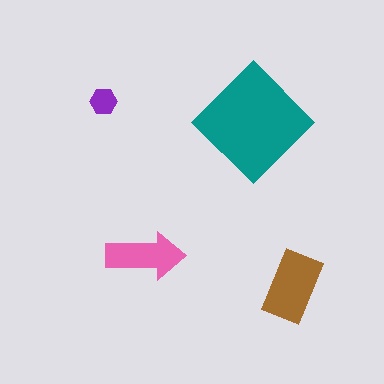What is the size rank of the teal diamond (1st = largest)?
1st.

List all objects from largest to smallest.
The teal diamond, the brown rectangle, the pink arrow, the purple hexagon.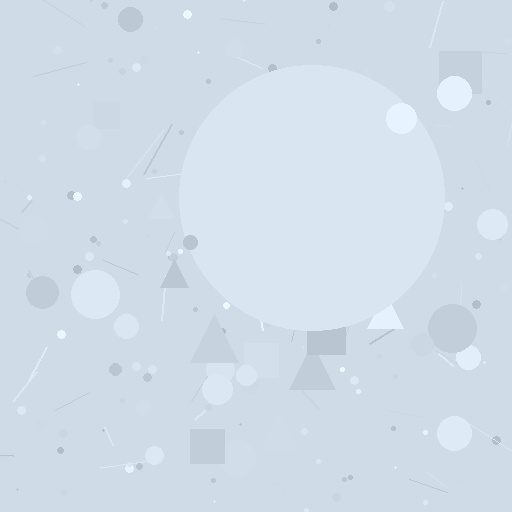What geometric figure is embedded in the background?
A circle is embedded in the background.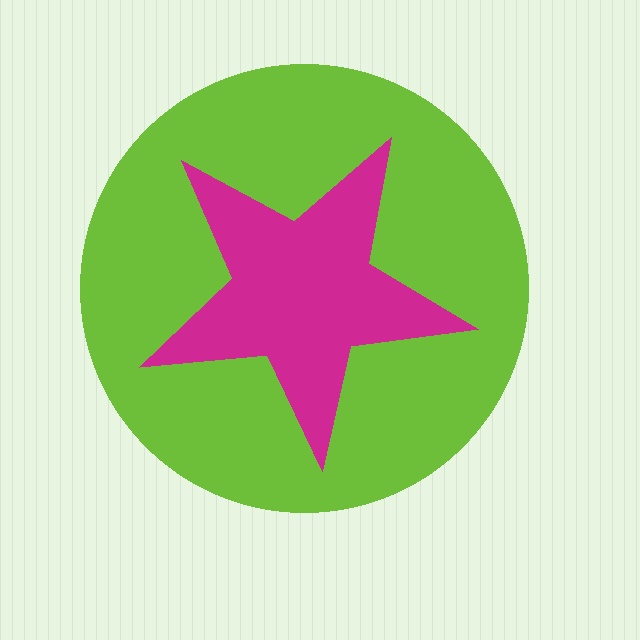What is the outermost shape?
The lime circle.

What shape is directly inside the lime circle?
The magenta star.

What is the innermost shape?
The magenta star.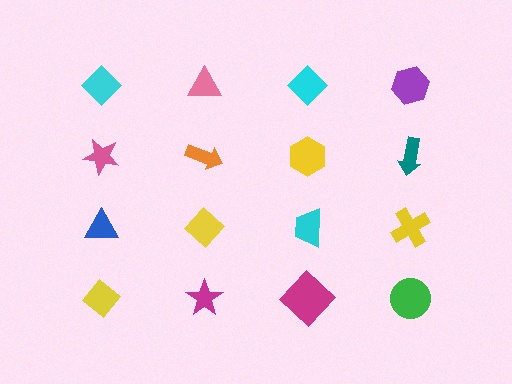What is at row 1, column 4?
A purple hexagon.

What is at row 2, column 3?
A yellow hexagon.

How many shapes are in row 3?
4 shapes.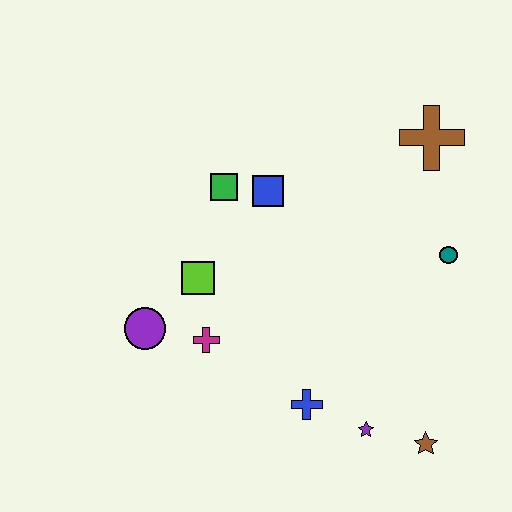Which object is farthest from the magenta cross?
The brown cross is farthest from the magenta cross.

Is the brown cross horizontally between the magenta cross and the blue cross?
No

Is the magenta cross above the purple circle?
No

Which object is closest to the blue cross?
The purple star is closest to the blue cross.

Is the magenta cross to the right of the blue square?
No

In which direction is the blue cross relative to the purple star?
The blue cross is to the left of the purple star.